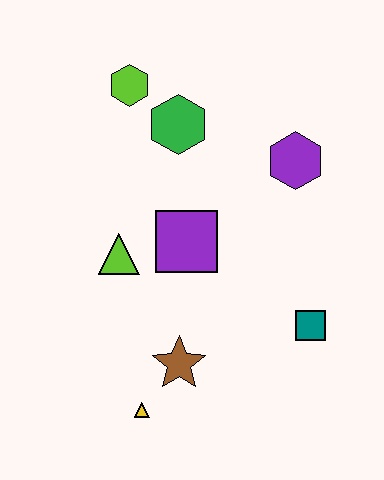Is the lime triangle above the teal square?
Yes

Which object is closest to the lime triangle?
The purple square is closest to the lime triangle.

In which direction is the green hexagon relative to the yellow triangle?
The green hexagon is above the yellow triangle.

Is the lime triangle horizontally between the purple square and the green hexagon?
No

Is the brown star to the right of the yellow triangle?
Yes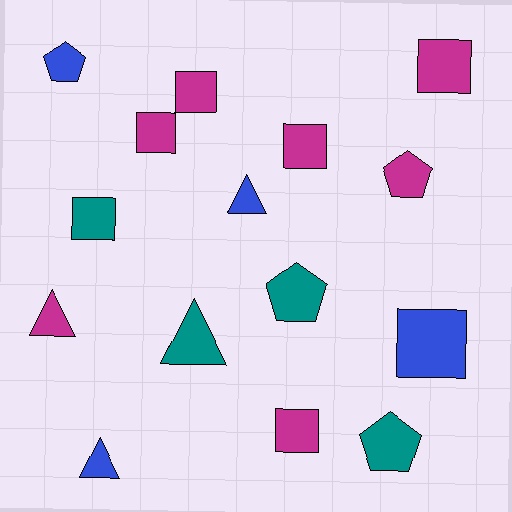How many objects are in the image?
There are 15 objects.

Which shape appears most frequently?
Square, with 7 objects.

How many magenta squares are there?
There are 5 magenta squares.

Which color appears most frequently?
Magenta, with 7 objects.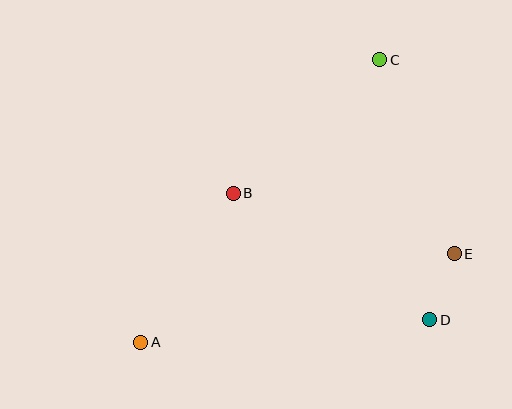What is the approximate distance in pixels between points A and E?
The distance between A and E is approximately 326 pixels.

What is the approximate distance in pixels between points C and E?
The distance between C and E is approximately 208 pixels.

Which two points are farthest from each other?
Points A and C are farthest from each other.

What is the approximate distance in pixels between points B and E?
The distance between B and E is approximately 229 pixels.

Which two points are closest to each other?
Points D and E are closest to each other.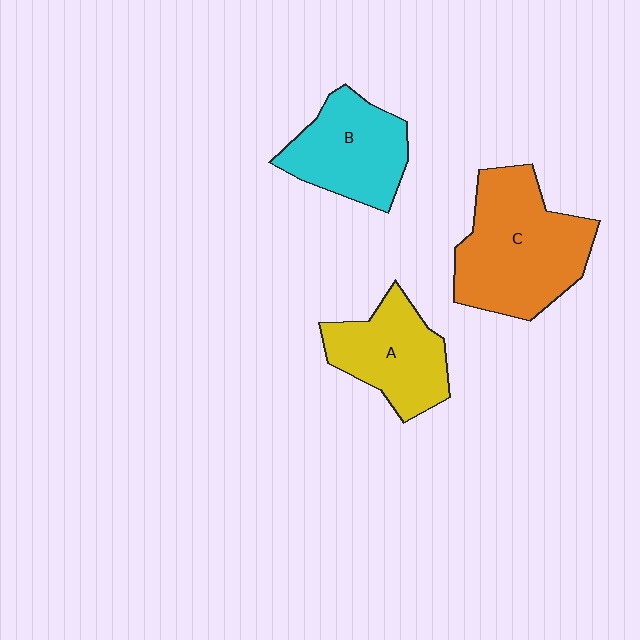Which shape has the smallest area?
Shape A (yellow).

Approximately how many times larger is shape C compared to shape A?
Approximately 1.5 times.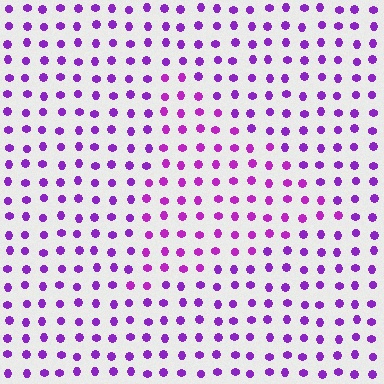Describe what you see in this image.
The image is filled with small purple elements in a uniform arrangement. A triangle-shaped region is visible where the elements are tinted to a slightly different hue, forming a subtle color boundary.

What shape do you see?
I see a triangle.